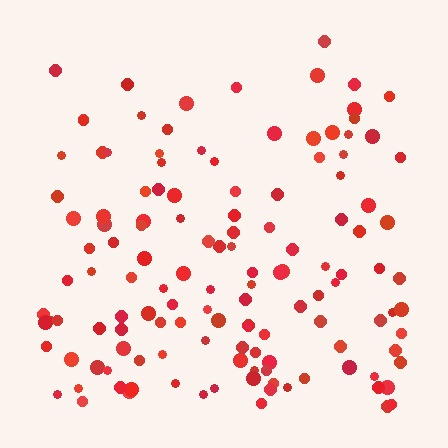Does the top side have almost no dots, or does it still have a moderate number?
Still a moderate number, just noticeably fewer than the bottom.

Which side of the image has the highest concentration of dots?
The bottom.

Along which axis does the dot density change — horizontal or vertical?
Vertical.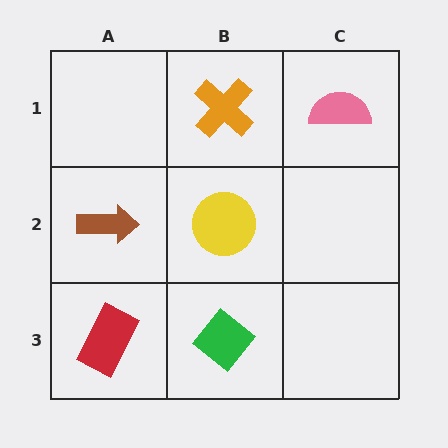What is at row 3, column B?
A green diamond.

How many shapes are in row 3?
2 shapes.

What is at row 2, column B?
A yellow circle.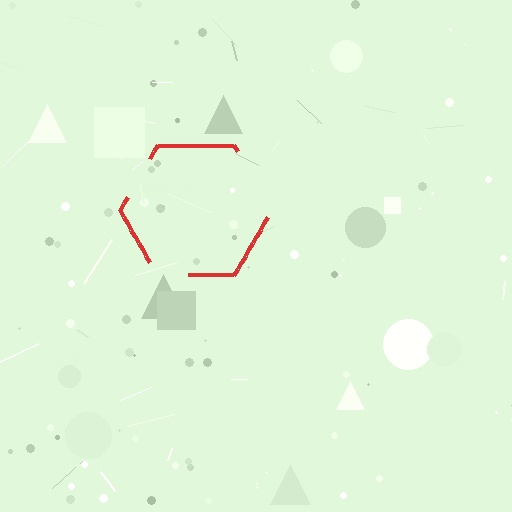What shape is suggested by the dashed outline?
The dashed outline suggests a hexagon.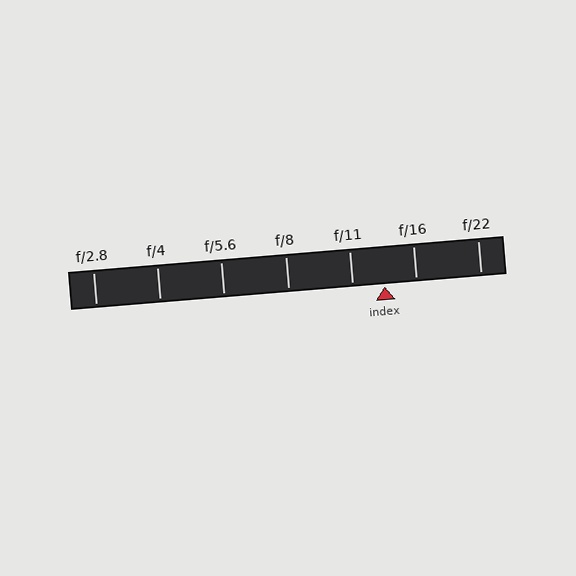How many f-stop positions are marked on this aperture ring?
There are 7 f-stop positions marked.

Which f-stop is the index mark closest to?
The index mark is closest to f/16.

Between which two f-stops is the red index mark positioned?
The index mark is between f/11 and f/16.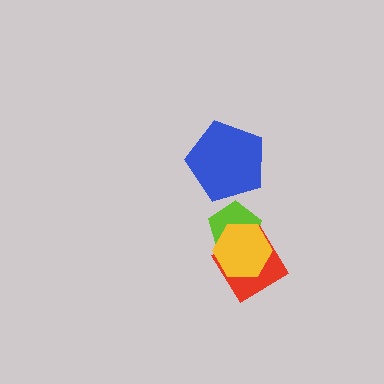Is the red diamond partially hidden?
Yes, it is partially covered by another shape.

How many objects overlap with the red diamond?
2 objects overlap with the red diamond.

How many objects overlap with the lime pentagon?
2 objects overlap with the lime pentagon.